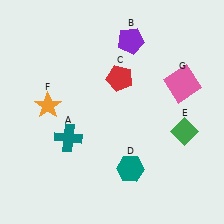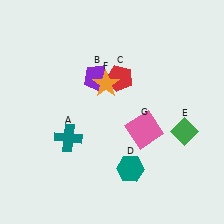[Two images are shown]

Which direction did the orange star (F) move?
The orange star (F) moved right.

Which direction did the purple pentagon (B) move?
The purple pentagon (B) moved down.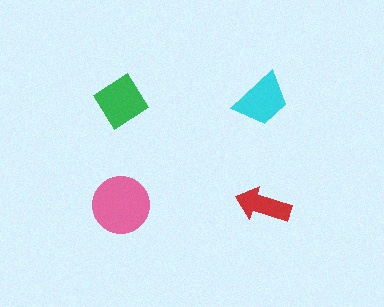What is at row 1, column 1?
A green diamond.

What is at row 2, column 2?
A red arrow.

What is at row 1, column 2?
A cyan trapezoid.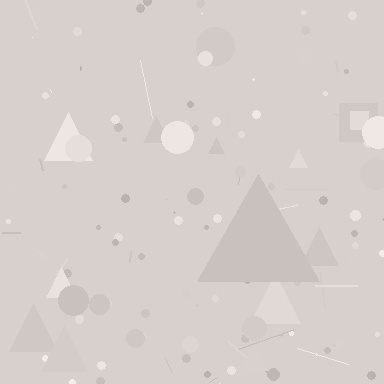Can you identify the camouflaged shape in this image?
The camouflaged shape is a triangle.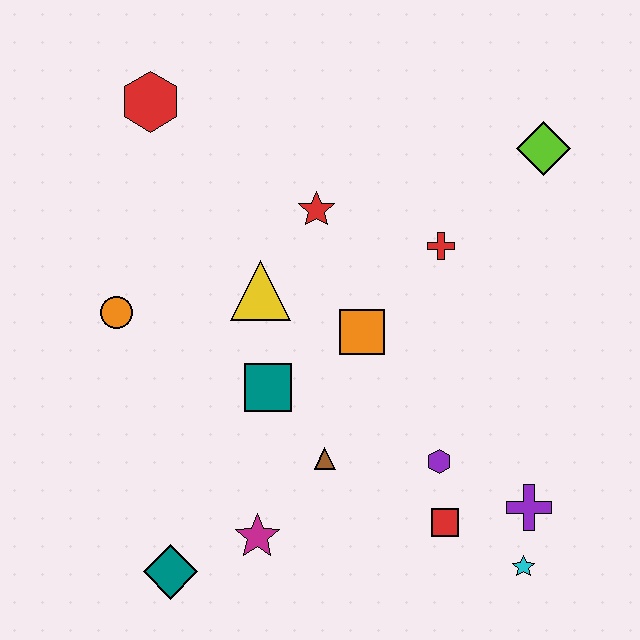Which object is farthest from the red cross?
The teal diamond is farthest from the red cross.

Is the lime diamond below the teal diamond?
No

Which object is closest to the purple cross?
The cyan star is closest to the purple cross.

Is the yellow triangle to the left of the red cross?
Yes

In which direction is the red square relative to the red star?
The red square is below the red star.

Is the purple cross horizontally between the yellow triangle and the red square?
No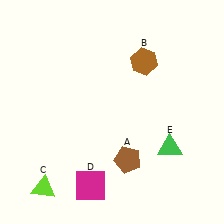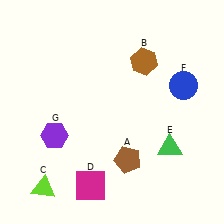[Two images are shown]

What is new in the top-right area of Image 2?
A blue circle (F) was added in the top-right area of Image 2.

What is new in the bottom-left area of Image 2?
A purple hexagon (G) was added in the bottom-left area of Image 2.